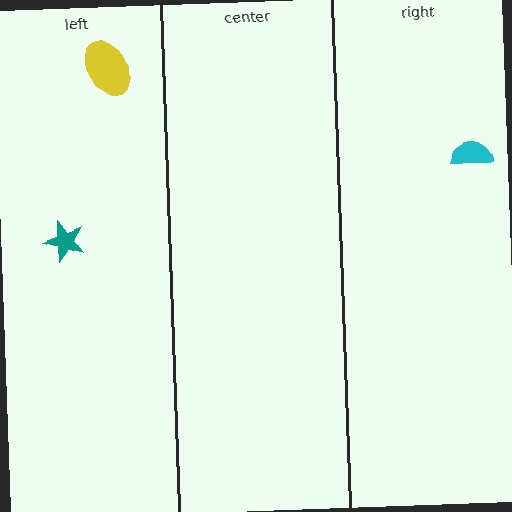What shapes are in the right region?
The cyan semicircle.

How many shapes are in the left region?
2.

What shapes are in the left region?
The teal star, the yellow ellipse.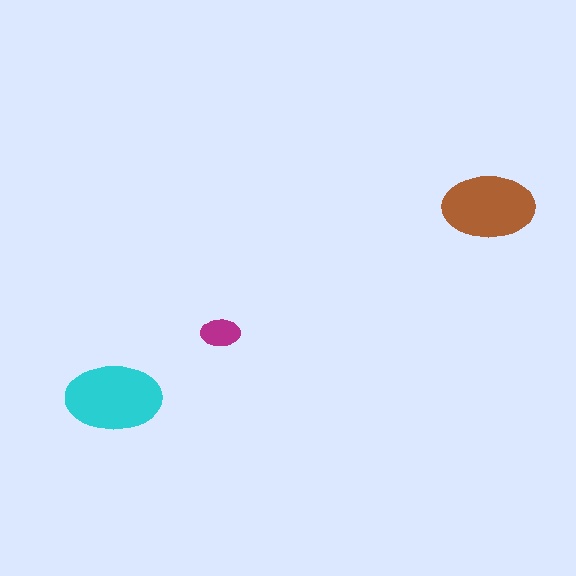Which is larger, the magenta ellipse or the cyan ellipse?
The cyan one.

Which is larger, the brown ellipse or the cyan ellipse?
The cyan one.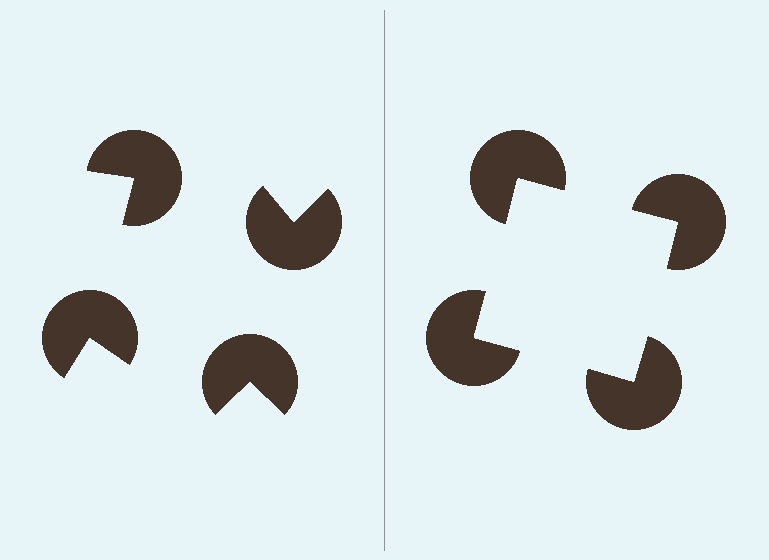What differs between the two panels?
The pac-man discs are positioned identically on both sides; only the wedge orientations differ. On the right they align to a square; on the left they are misaligned.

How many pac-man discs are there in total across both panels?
8 — 4 on each side.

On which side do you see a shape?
An illusory square appears on the right side. On the left side the wedge cuts are rotated, so no coherent shape forms.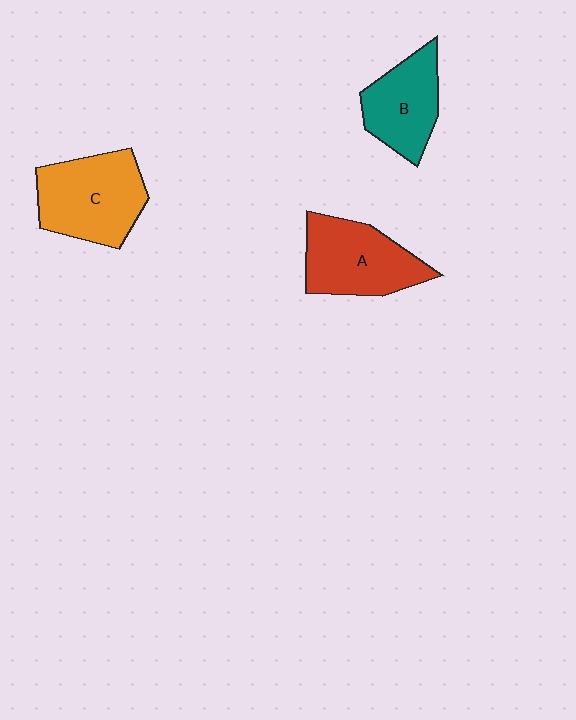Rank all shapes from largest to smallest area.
From largest to smallest: C (orange), A (red), B (teal).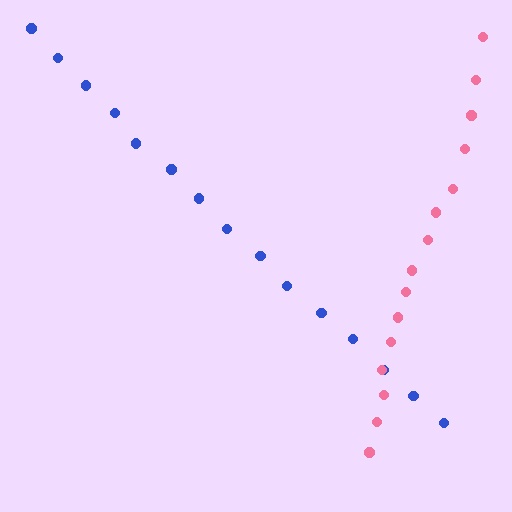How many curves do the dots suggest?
There are 2 distinct paths.